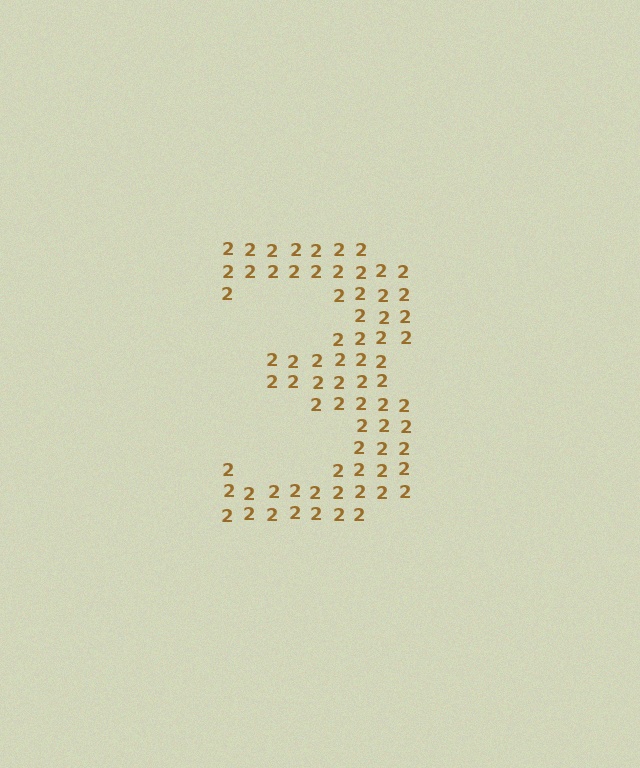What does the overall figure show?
The overall figure shows the digit 3.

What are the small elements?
The small elements are digit 2's.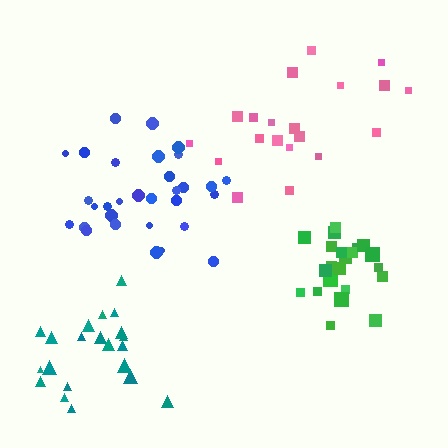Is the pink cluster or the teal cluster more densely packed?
Teal.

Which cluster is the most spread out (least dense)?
Pink.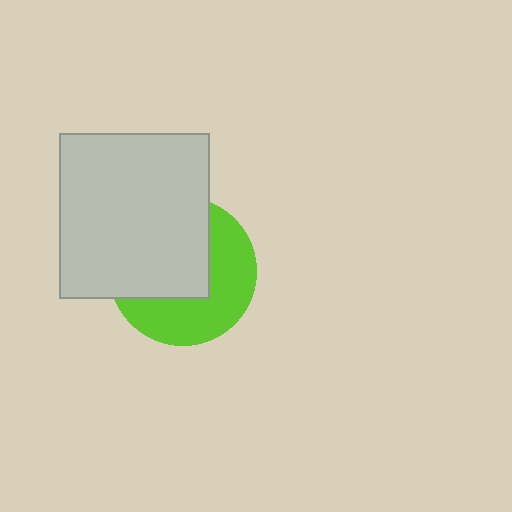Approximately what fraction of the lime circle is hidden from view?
Roughly 52% of the lime circle is hidden behind the light gray rectangle.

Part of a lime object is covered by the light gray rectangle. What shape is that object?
It is a circle.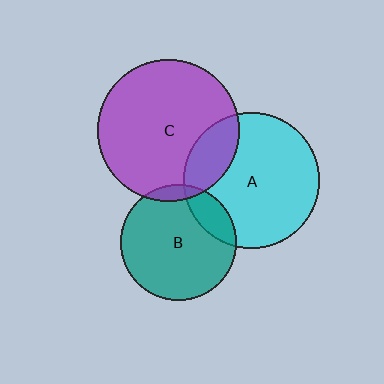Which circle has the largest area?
Circle C (purple).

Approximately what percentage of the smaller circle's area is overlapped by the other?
Approximately 15%.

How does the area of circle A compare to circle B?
Approximately 1.4 times.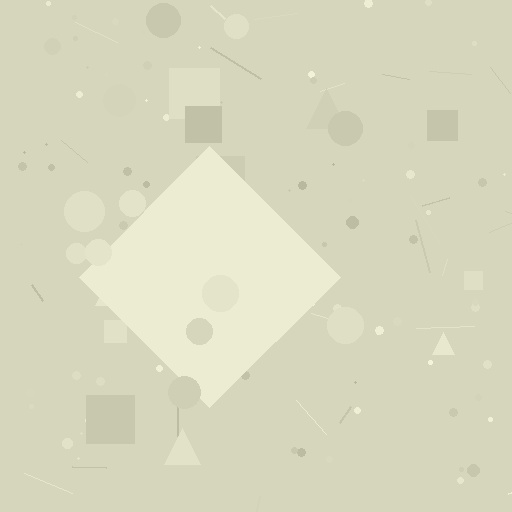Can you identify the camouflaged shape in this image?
The camouflaged shape is a diamond.